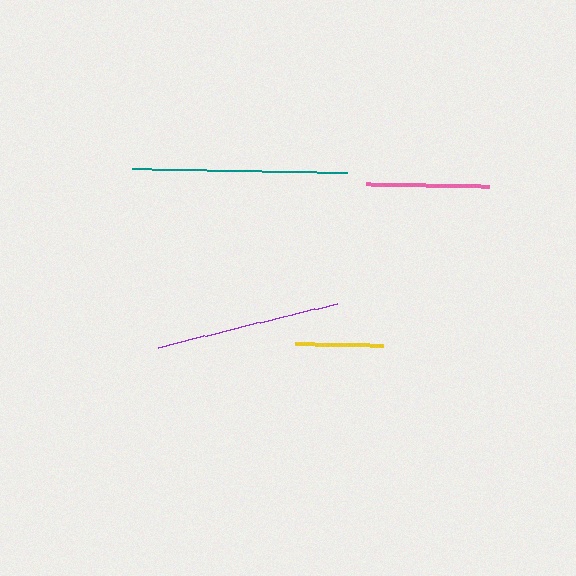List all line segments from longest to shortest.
From longest to shortest: teal, purple, pink, yellow.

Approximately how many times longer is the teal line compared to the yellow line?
The teal line is approximately 2.4 times the length of the yellow line.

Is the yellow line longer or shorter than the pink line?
The pink line is longer than the yellow line.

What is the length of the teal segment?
The teal segment is approximately 215 pixels long.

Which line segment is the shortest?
The yellow line is the shortest at approximately 88 pixels.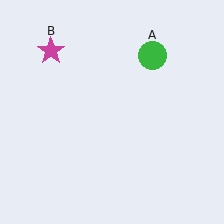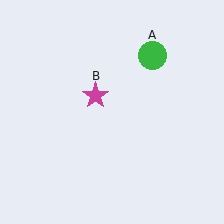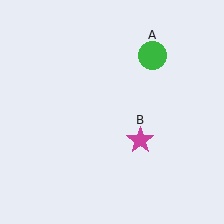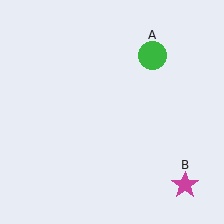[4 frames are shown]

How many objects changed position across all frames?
1 object changed position: magenta star (object B).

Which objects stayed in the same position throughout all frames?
Green circle (object A) remained stationary.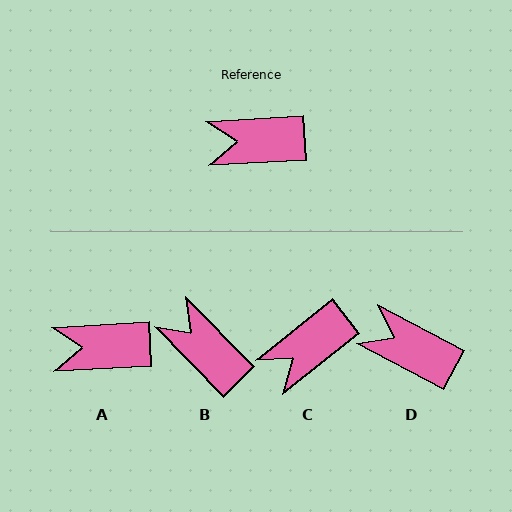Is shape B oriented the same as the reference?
No, it is off by about 49 degrees.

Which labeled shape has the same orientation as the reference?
A.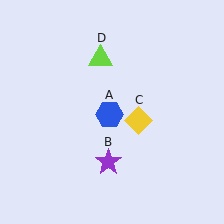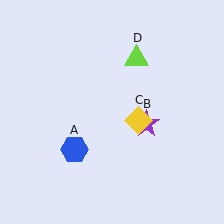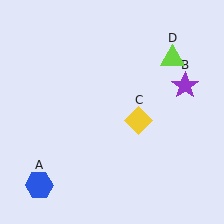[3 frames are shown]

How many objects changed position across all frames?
3 objects changed position: blue hexagon (object A), purple star (object B), lime triangle (object D).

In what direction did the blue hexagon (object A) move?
The blue hexagon (object A) moved down and to the left.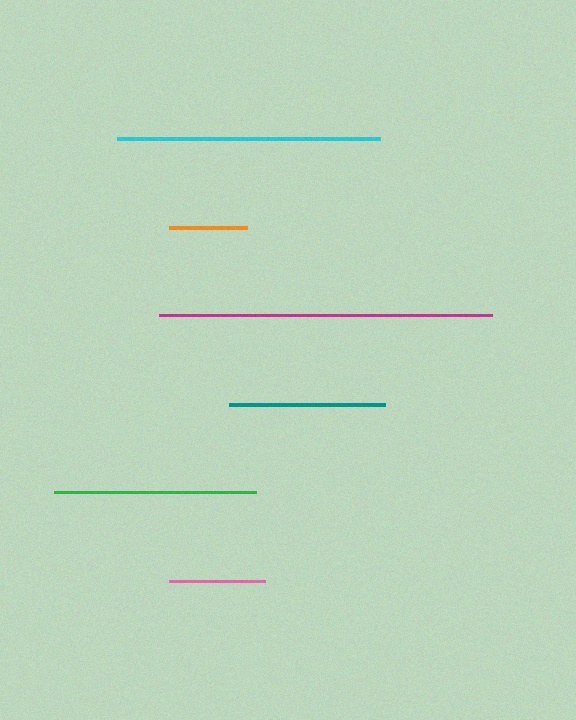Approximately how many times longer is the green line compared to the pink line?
The green line is approximately 2.1 times the length of the pink line.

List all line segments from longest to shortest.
From longest to shortest: magenta, cyan, green, teal, pink, orange.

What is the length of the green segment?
The green segment is approximately 202 pixels long.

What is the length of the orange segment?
The orange segment is approximately 78 pixels long.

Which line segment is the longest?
The magenta line is the longest at approximately 333 pixels.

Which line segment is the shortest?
The orange line is the shortest at approximately 78 pixels.